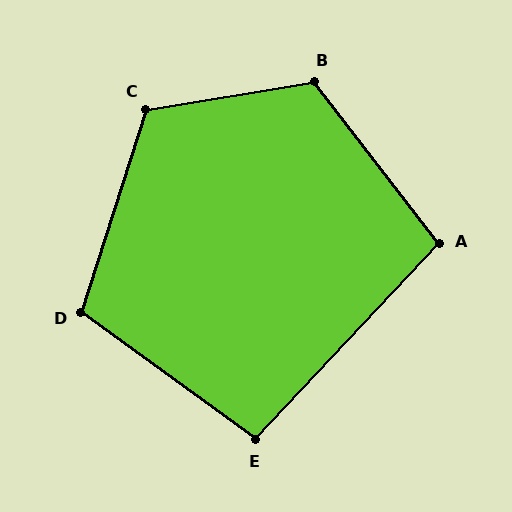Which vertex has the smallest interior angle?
E, at approximately 97 degrees.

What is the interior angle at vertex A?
Approximately 99 degrees (obtuse).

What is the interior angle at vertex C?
Approximately 117 degrees (obtuse).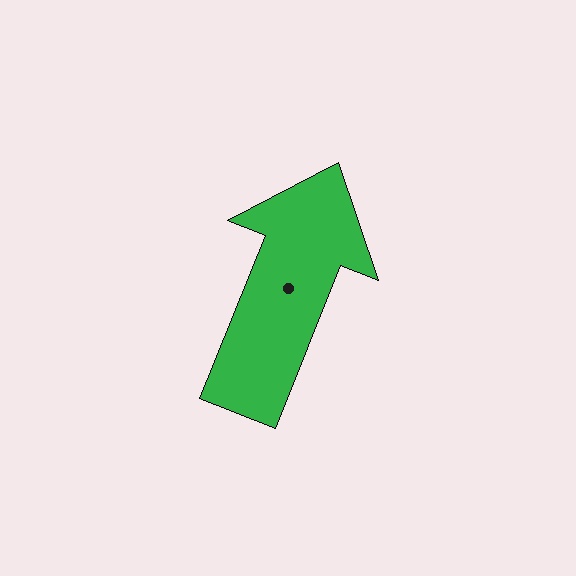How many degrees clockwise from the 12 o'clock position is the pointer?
Approximately 22 degrees.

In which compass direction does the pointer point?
North.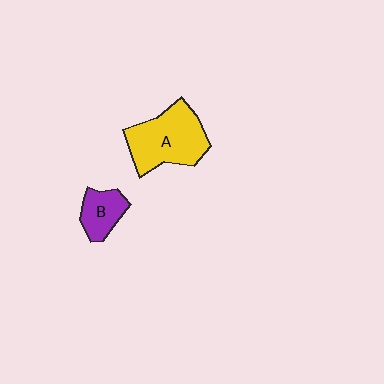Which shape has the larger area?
Shape A (yellow).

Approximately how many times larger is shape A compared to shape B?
Approximately 2.2 times.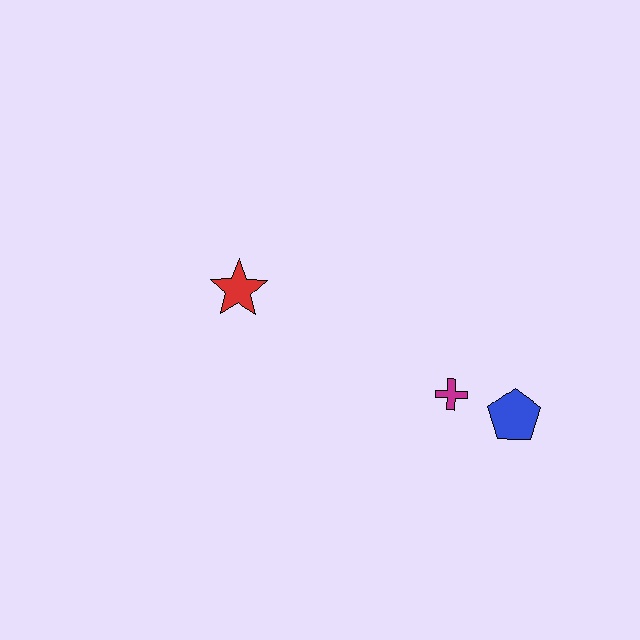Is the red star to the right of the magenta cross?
No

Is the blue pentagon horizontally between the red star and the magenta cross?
No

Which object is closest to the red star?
The magenta cross is closest to the red star.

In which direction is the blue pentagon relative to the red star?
The blue pentagon is to the right of the red star.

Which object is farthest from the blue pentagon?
The red star is farthest from the blue pentagon.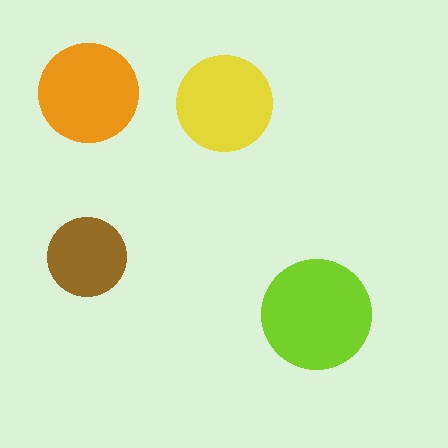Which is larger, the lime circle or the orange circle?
The lime one.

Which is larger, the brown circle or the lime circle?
The lime one.